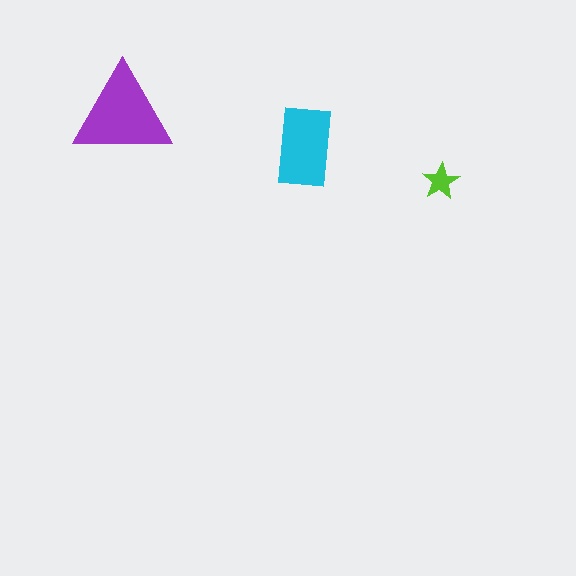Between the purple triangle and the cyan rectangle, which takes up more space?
The purple triangle.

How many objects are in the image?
There are 3 objects in the image.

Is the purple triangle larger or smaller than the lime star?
Larger.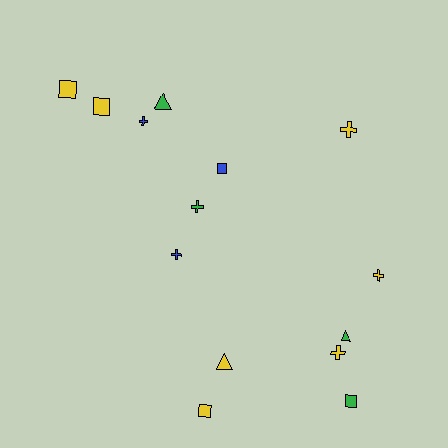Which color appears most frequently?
Yellow, with 7 objects.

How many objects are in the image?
There are 14 objects.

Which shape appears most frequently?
Cross, with 6 objects.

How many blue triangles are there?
There are no blue triangles.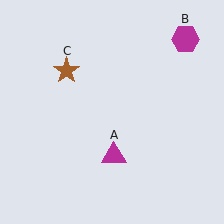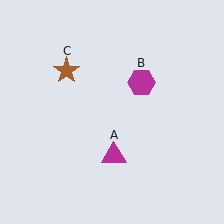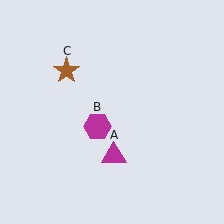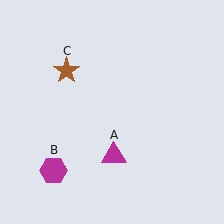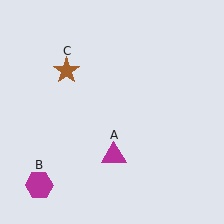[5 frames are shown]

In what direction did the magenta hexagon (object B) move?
The magenta hexagon (object B) moved down and to the left.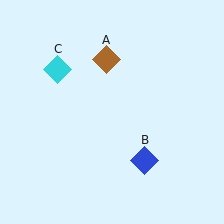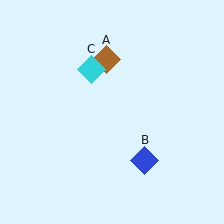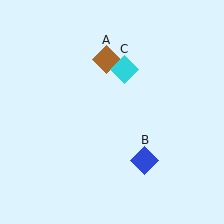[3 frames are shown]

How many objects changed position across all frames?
1 object changed position: cyan diamond (object C).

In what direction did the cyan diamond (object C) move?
The cyan diamond (object C) moved right.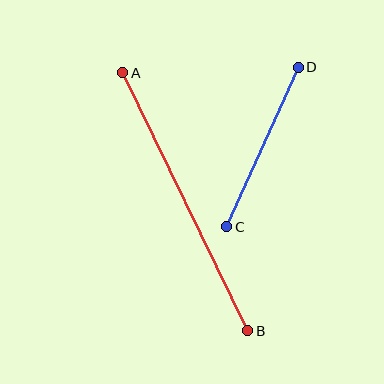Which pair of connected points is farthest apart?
Points A and B are farthest apart.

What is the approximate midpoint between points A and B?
The midpoint is at approximately (185, 202) pixels.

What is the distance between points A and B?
The distance is approximately 287 pixels.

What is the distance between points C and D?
The distance is approximately 175 pixels.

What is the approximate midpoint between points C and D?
The midpoint is at approximately (262, 147) pixels.